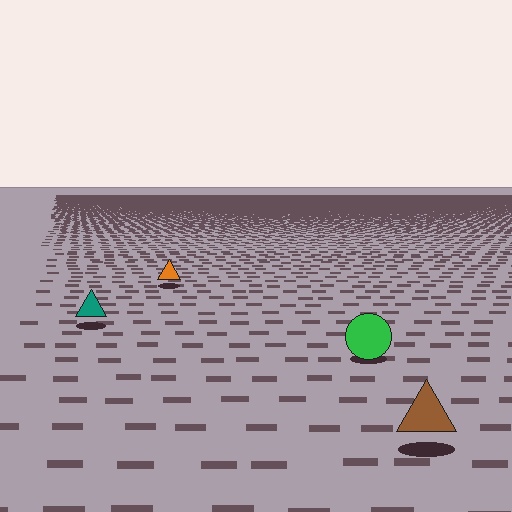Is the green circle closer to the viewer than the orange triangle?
Yes. The green circle is closer — you can tell from the texture gradient: the ground texture is coarser near it.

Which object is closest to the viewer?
The brown triangle is closest. The texture marks near it are larger and more spread out.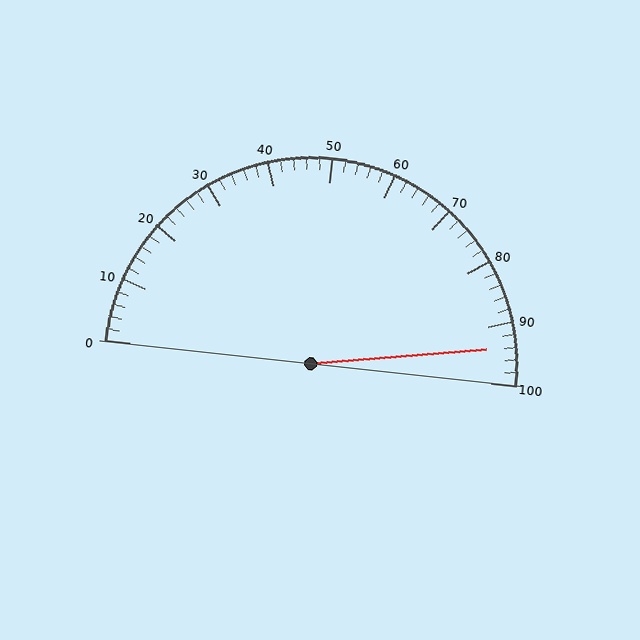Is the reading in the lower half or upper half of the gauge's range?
The reading is in the upper half of the range (0 to 100).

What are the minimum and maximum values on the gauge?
The gauge ranges from 0 to 100.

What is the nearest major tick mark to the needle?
The nearest major tick mark is 90.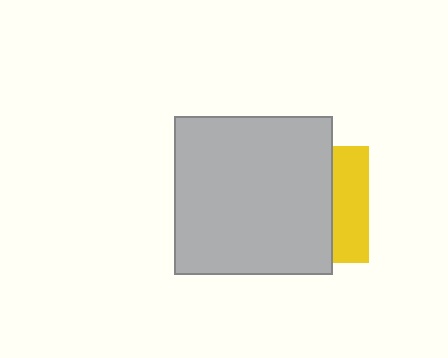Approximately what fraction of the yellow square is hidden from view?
Roughly 69% of the yellow square is hidden behind the light gray square.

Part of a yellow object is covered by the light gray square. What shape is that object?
It is a square.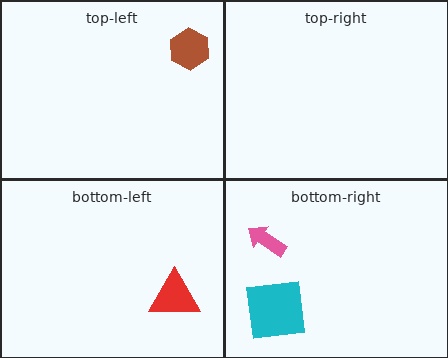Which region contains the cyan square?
The bottom-right region.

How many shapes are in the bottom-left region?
1.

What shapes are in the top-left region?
The brown hexagon.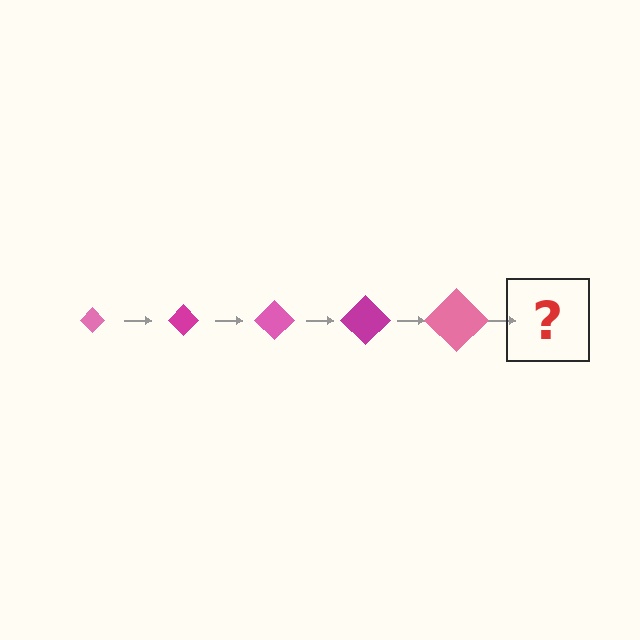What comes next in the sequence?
The next element should be a magenta diamond, larger than the previous one.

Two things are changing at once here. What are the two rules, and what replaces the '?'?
The two rules are that the diamond grows larger each step and the color cycles through pink and magenta. The '?' should be a magenta diamond, larger than the previous one.